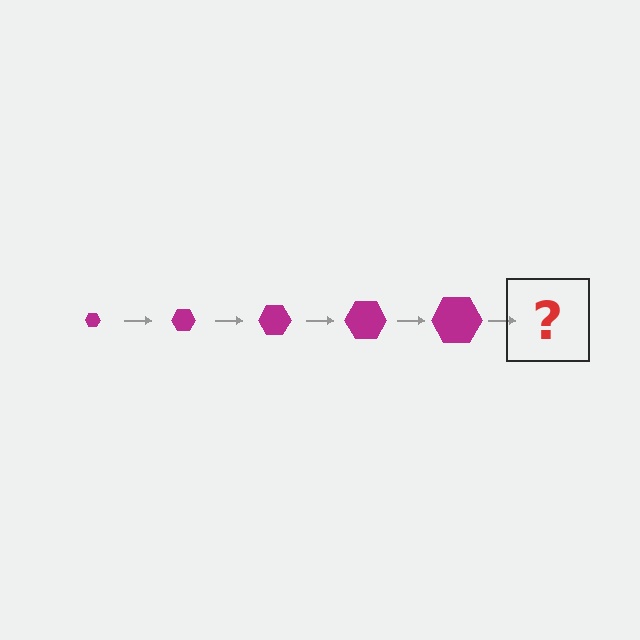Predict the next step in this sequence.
The next step is a magenta hexagon, larger than the previous one.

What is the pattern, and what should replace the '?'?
The pattern is that the hexagon gets progressively larger each step. The '?' should be a magenta hexagon, larger than the previous one.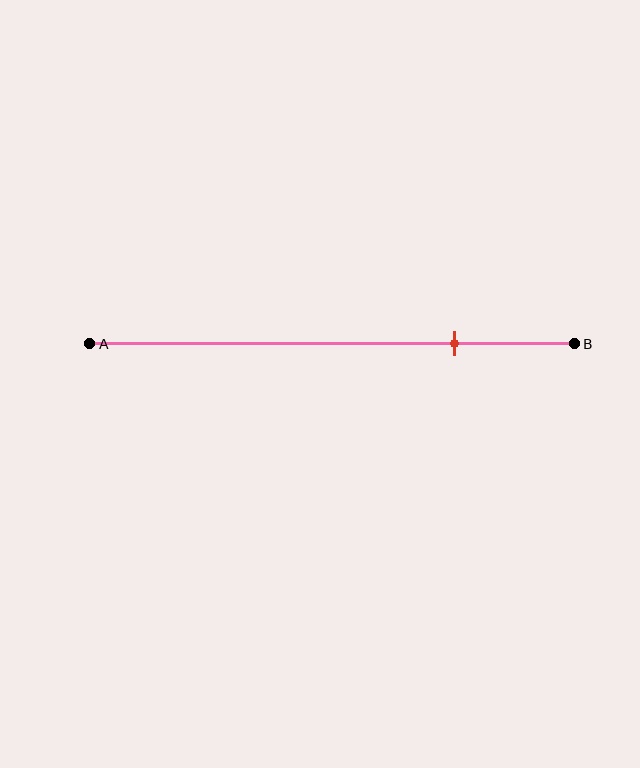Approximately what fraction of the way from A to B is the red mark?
The red mark is approximately 75% of the way from A to B.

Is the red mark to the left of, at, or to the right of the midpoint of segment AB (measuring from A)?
The red mark is to the right of the midpoint of segment AB.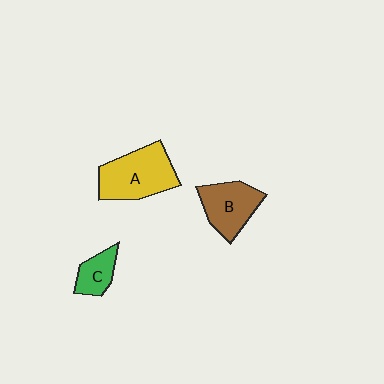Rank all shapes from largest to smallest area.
From largest to smallest: A (yellow), B (brown), C (green).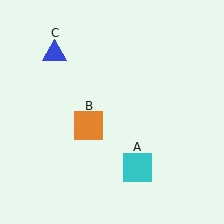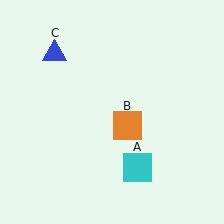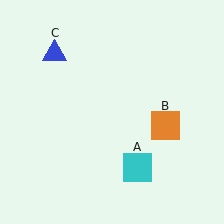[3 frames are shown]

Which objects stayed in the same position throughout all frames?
Cyan square (object A) and blue triangle (object C) remained stationary.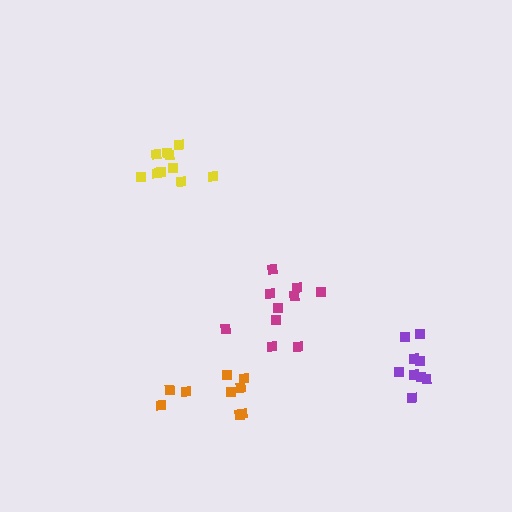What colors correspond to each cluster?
The clusters are colored: orange, purple, magenta, yellow.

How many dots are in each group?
Group 1: 9 dots, Group 2: 9 dots, Group 3: 10 dots, Group 4: 10 dots (38 total).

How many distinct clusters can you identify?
There are 4 distinct clusters.